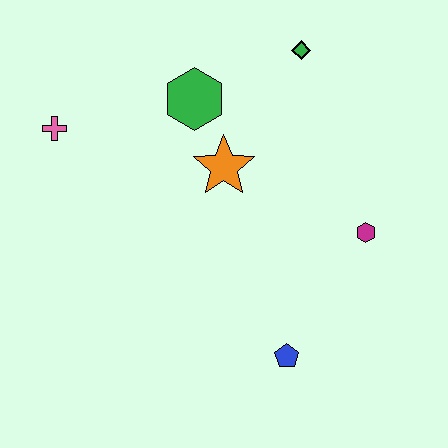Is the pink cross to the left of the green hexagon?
Yes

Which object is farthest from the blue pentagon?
The pink cross is farthest from the blue pentagon.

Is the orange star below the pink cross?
Yes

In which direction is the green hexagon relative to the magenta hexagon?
The green hexagon is to the left of the magenta hexagon.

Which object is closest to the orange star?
The green hexagon is closest to the orange star.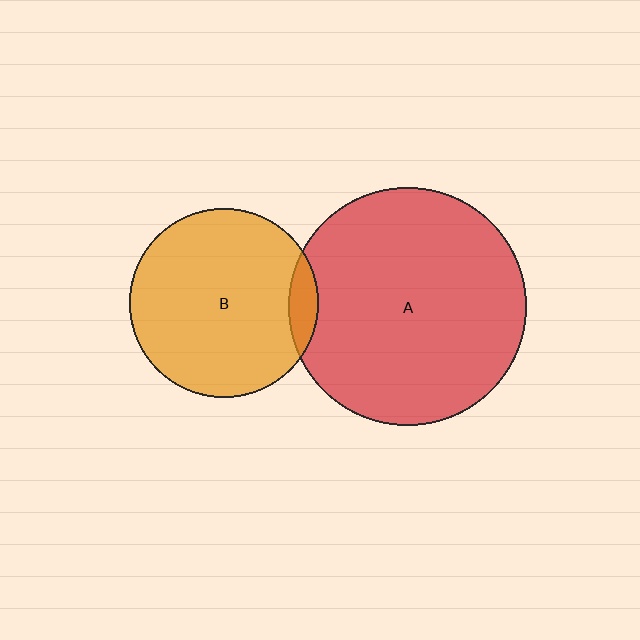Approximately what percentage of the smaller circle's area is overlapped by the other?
Approximately 10%.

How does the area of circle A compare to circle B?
Approximately 1.6 times.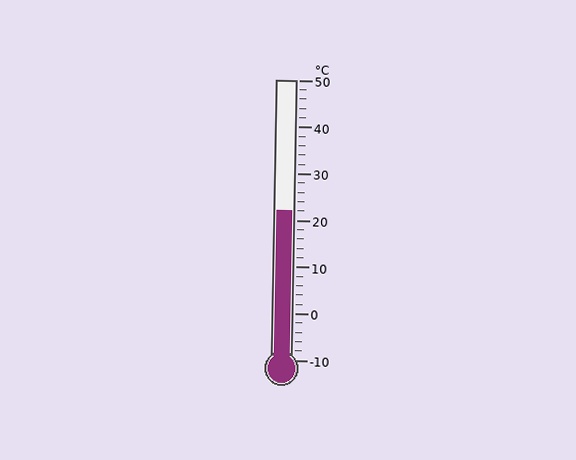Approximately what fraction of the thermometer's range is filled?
The thermometer is filled to approximately 55% of its range.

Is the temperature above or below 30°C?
The temperature is below 30°C.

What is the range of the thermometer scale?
The thermometer scale ranges from -10°C to 50°C.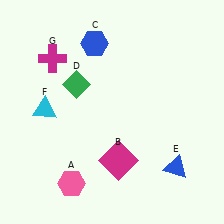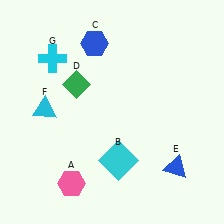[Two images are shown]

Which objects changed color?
B changed from magenta to cyan. G changed from magenta to cyan.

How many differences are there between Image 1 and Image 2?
There are 2 differences between the two images.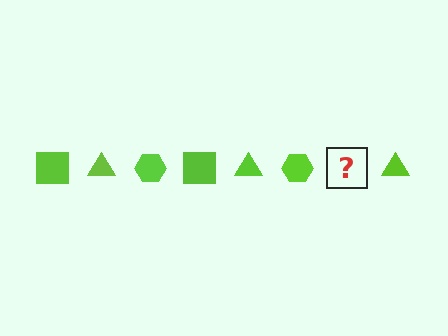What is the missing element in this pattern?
The missing element is a lime square.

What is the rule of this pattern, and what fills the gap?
The rule is that the pattern cycles through square, triangle, hexagon shapes in lime. The gap should be filled with a lime square.